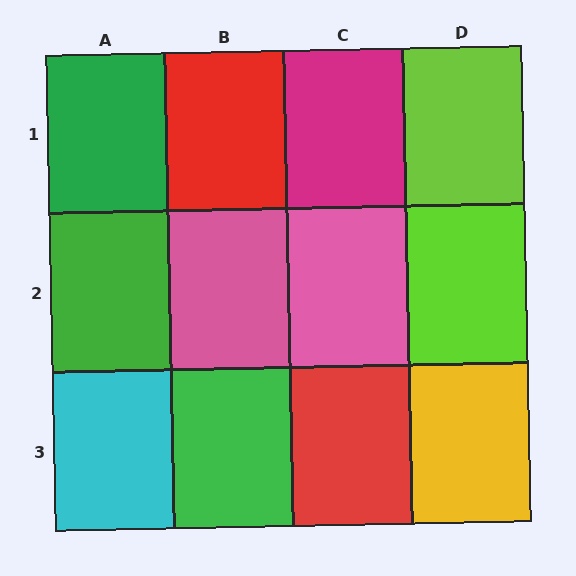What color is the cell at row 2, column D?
Lime.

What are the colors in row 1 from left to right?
Green, red, magenta, lime.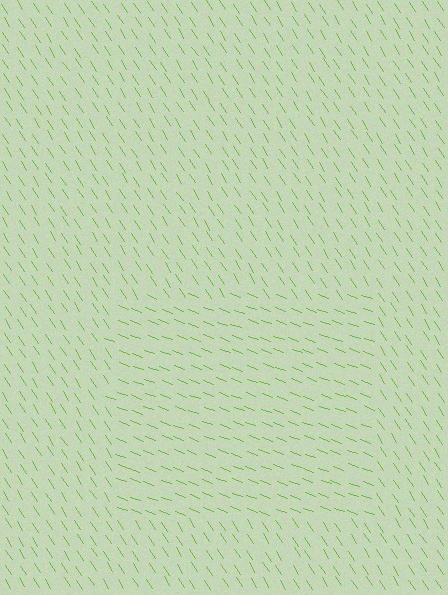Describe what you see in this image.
The image is filled with small lime line segments. A rectangle region in the image has lines oriented differently from the surrounding lines, creating a visible texture boundary.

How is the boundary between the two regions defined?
The boundary is defined purely by a change in line orientation (approximately 37 degrees difference). All lines are the same color and thickness.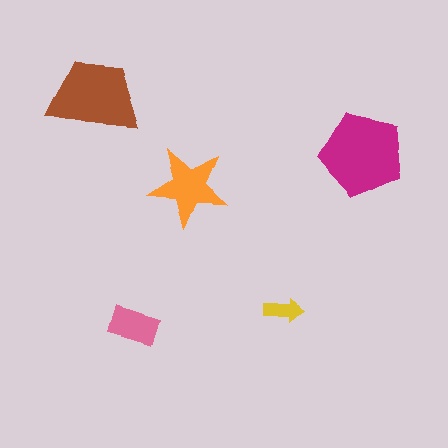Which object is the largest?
The magenta pentagon.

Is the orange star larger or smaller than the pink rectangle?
Larger.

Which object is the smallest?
The yellow arrow.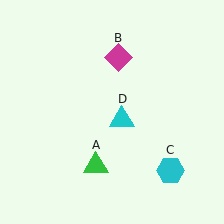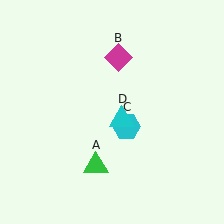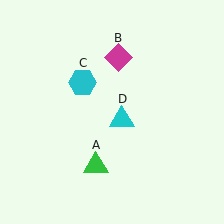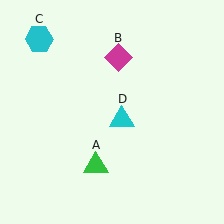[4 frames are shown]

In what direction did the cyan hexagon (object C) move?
The cyan hexagon (object C) moved up and to the left.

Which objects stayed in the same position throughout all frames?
Green triangle (object A) and magenta diamond (object B) and cyan triangle (object D) remained stationary.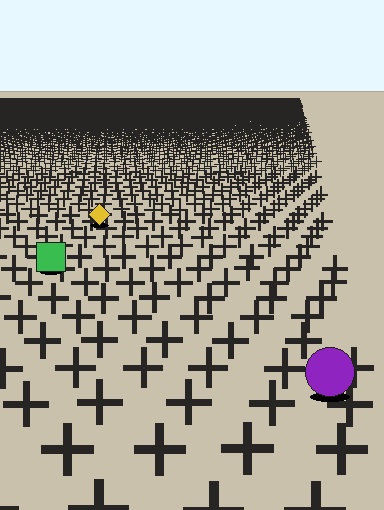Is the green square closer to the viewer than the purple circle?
No. The purple circle is closer — you can tell from the texture gradient: the ground texture is coarser near it.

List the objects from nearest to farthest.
From nearest to farthest: the purple circle, the green square, the yellow diamond.